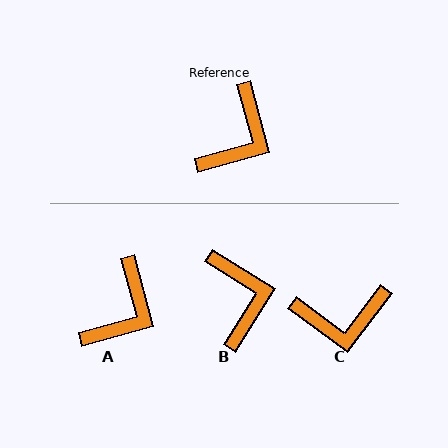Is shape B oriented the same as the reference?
No, it is off by about 43 degrees.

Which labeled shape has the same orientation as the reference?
A.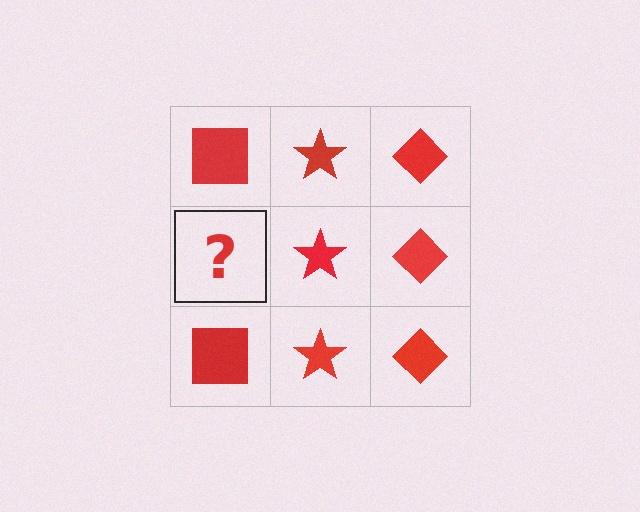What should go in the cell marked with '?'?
The missing cell should contain a red square.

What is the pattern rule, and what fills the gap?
The rule is that each column has a consistent shape. The gap should be filled with a red square.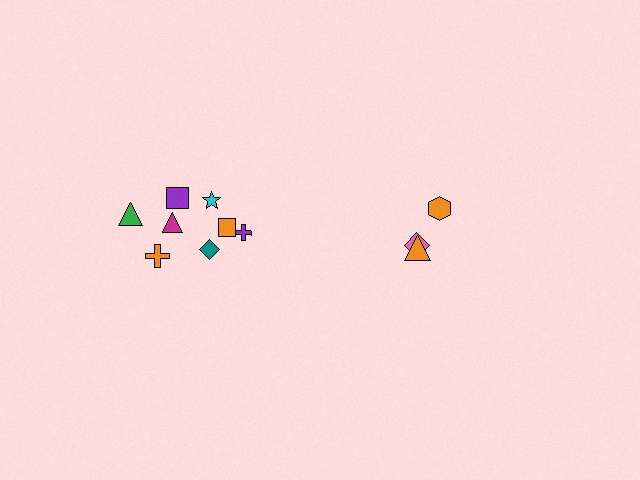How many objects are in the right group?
There are 3 objects.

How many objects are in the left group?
There are 8 objects.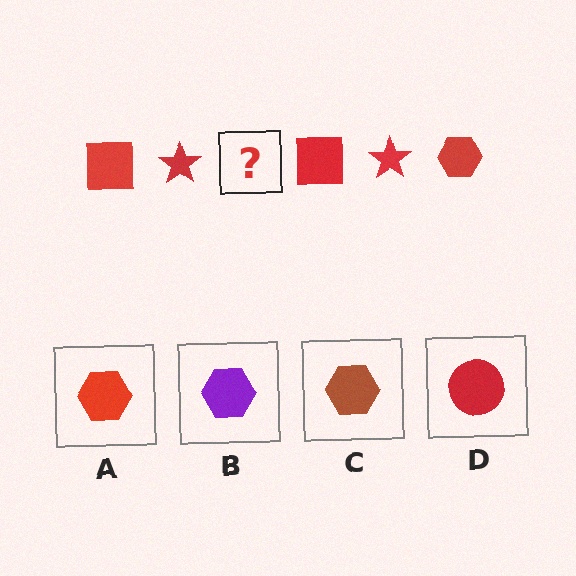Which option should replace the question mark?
Option A.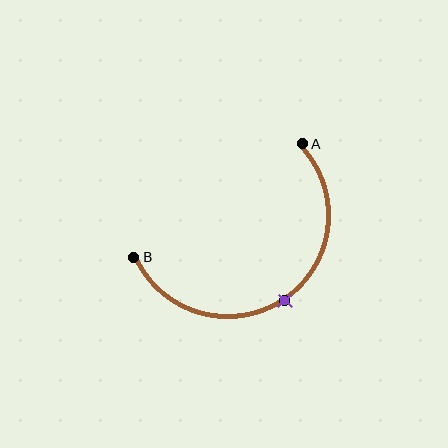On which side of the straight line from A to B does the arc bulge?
The arc bulges below and to the right of the straight line connecting A and B.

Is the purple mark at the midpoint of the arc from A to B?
Yes. The purple mark lies on the arc at equal arc-length from both A and B — it is the arc midpoint.